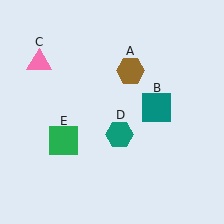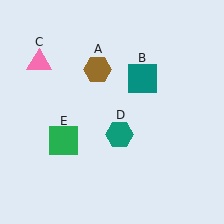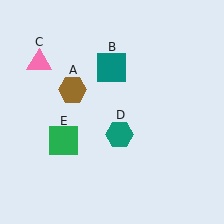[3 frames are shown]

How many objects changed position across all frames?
2 objects changed position: brown hexagon (object A), teal square (object B).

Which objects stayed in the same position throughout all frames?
Pink triangle (object C) and teal hexagon (object D) and green square (object E) remained stationary.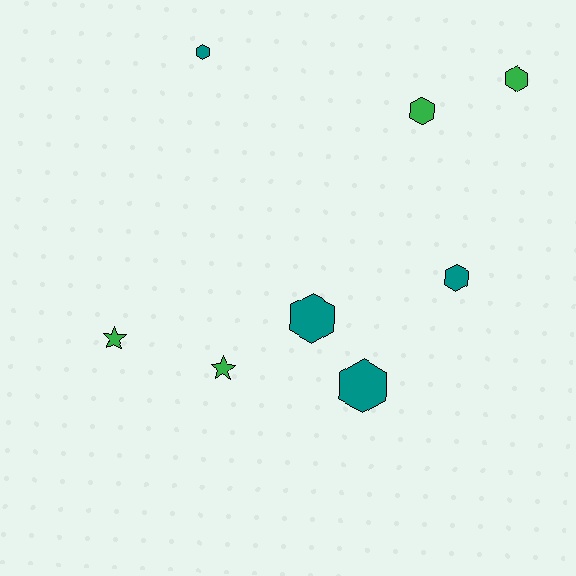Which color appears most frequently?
Green, with 4 objects.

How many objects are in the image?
There are 8 objects.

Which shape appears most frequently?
Hexagon, with 6 objects.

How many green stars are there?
There are 2 green stars.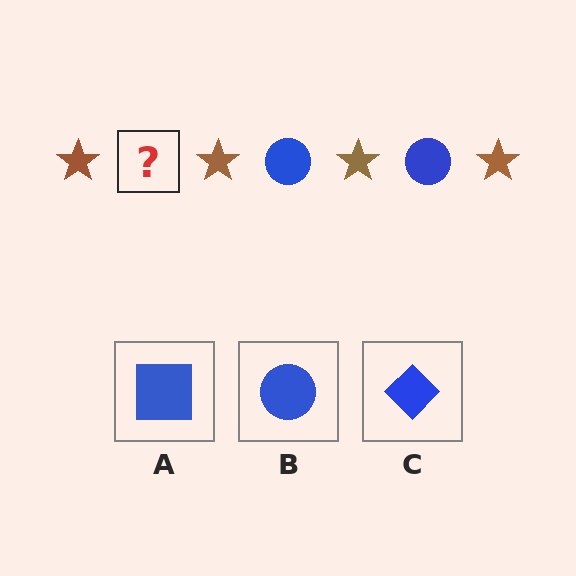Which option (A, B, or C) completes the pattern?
B.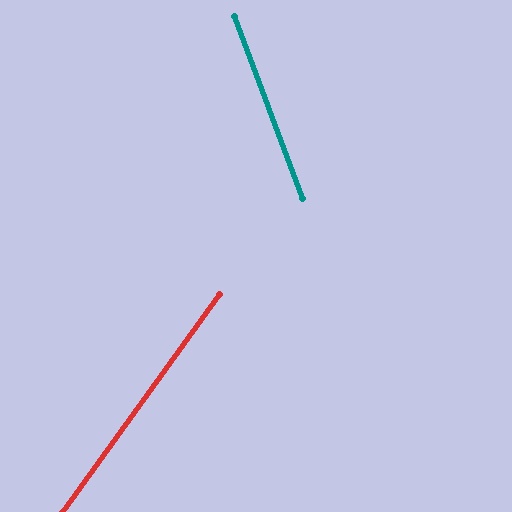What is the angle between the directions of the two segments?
Approximately 56 degrees.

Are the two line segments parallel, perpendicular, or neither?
Neither parallel nor perpendicular — they differ by about 56°.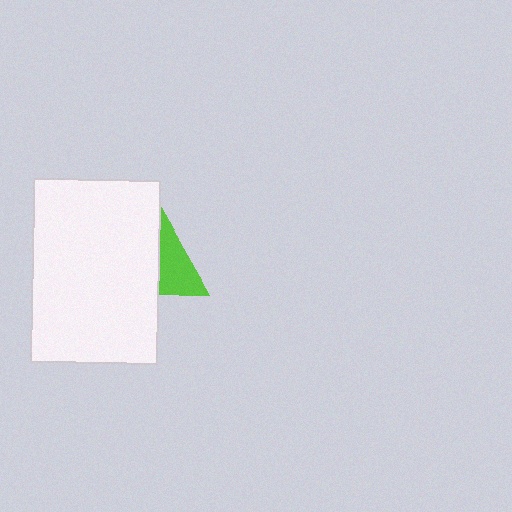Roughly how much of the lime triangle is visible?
A small part of it is visible (roughly 31%).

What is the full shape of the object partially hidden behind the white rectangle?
The partially hidden object is a lime triangle.